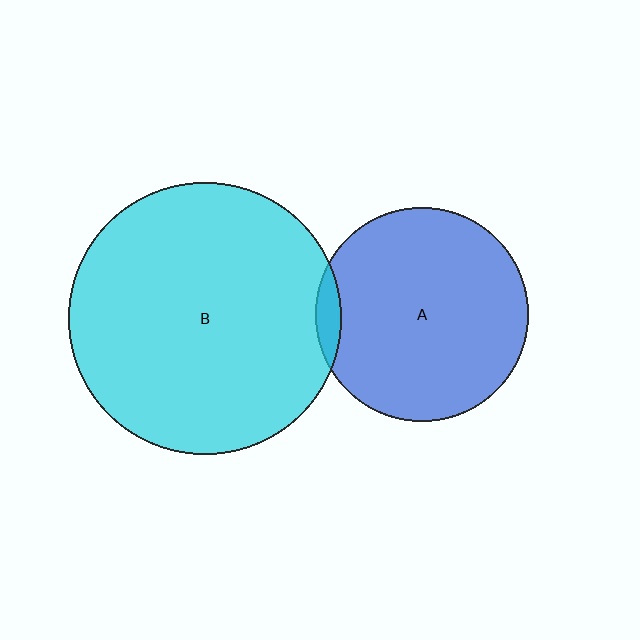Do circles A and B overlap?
Yes.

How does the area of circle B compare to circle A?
Approximately 1.6 times.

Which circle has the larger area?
Circle B (cyan).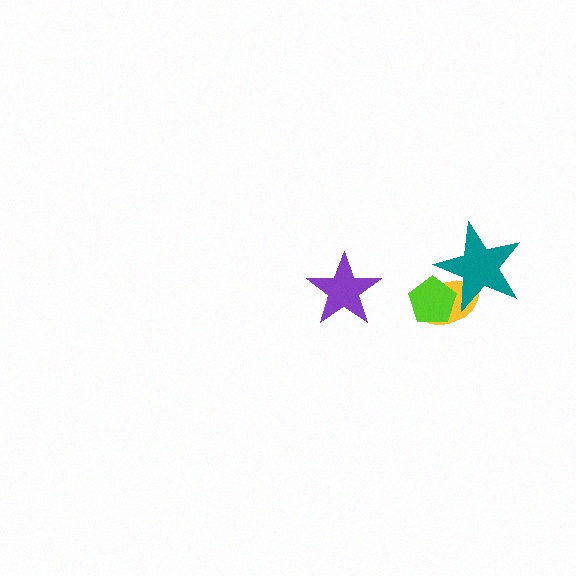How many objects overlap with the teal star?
2 objects overlap with the teal star.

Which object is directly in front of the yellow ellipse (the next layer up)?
The lime pentagon is directly in front of the yellow ellipse.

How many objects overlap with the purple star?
0 objects overlap with the purple star.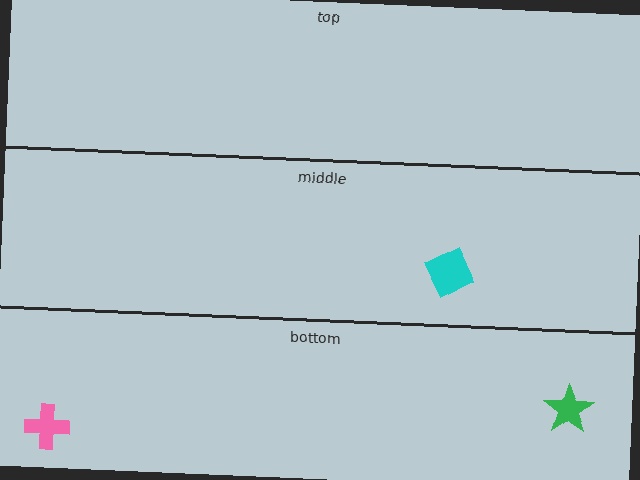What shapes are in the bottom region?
The green star, the pink cross.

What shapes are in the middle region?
The cyan square.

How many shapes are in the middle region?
1.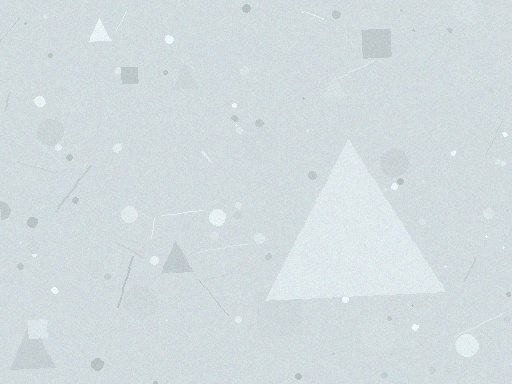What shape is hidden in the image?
A triangle is hidden in the image.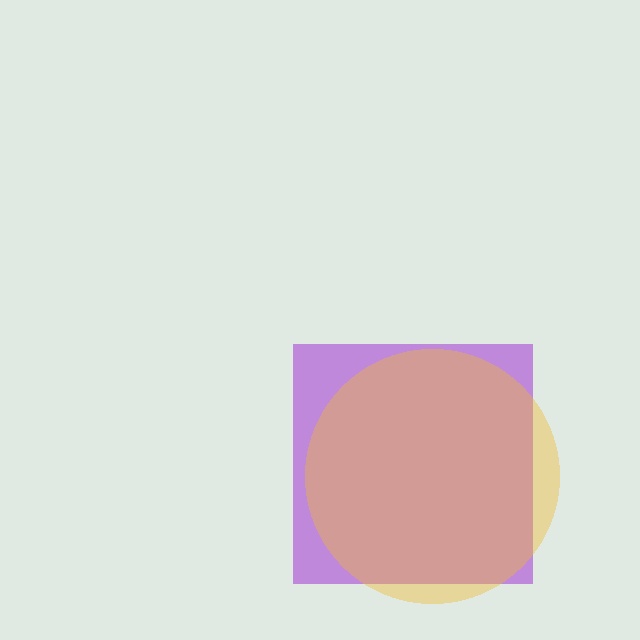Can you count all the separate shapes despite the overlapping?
Yes, there are 2 separate shapes.